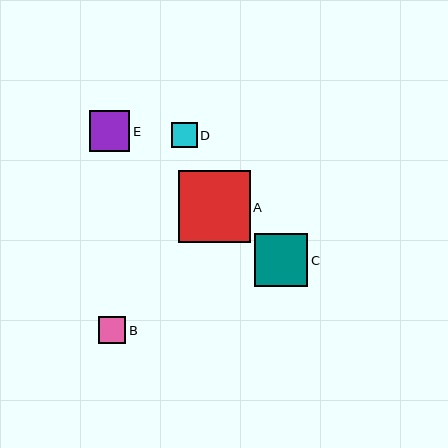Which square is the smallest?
Square D is the smallest with a size of approximately 25 pixels.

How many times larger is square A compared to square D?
Square A is approximately 2.8 times the size of square D.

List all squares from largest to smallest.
From largest to smallest: A, C, E, B, D.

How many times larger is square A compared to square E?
Square A is approximately 1.8 times the size of square E.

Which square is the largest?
Square A is the largest with a size of approximately 72 pixels.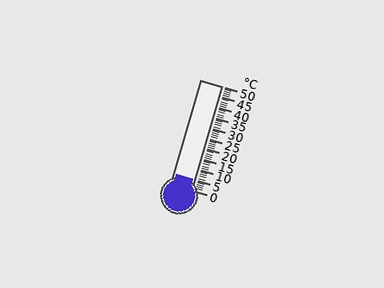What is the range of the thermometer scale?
The thermometer scale ranges from 0°C to 50°C.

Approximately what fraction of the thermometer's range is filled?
The thermometer is filled to approximately 10% of its range.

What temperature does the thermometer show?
The thermometer shows approximately 5°C.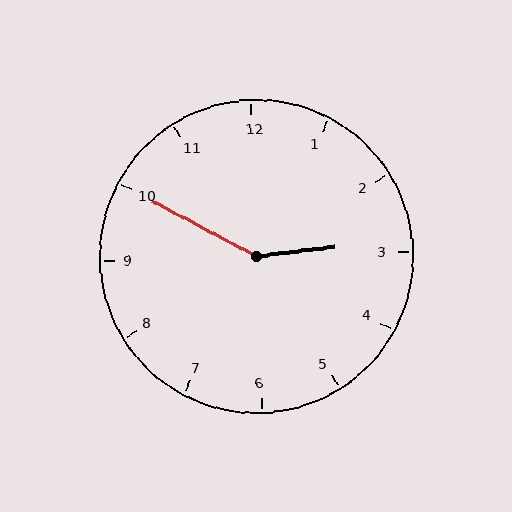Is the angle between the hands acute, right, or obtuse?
It is obtuse.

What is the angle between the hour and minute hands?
Approximately 145 degrees.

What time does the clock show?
2:50.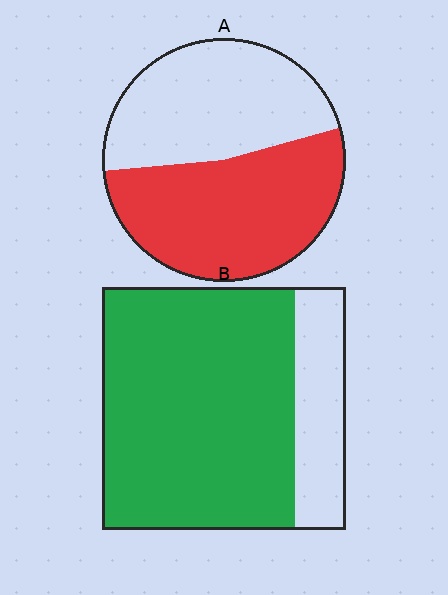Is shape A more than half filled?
Roughly half.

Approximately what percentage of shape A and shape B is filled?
A is approximately 55% and B is approximately 80%.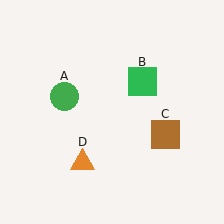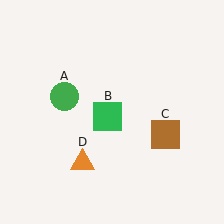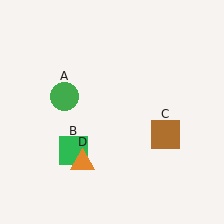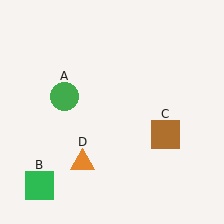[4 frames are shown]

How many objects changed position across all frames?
1 object changed position: green square (object B).